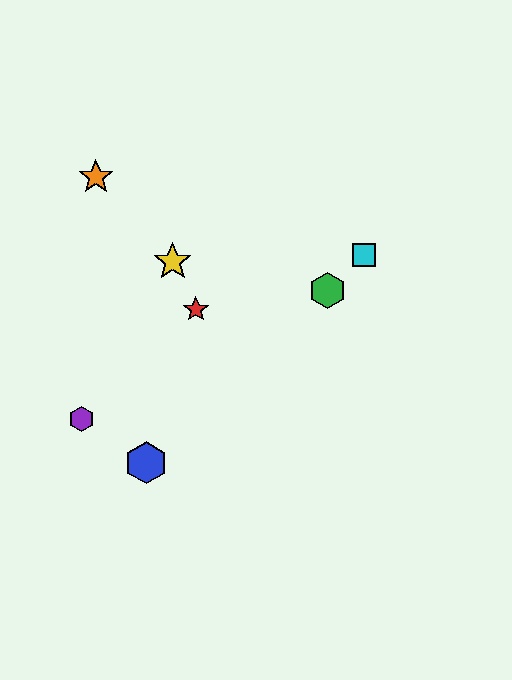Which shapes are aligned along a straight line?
The blue hexagon, the green hexagon, the cyan square are aligned along a straight line.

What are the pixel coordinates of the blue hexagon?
The blue hexagon is at (146, 463).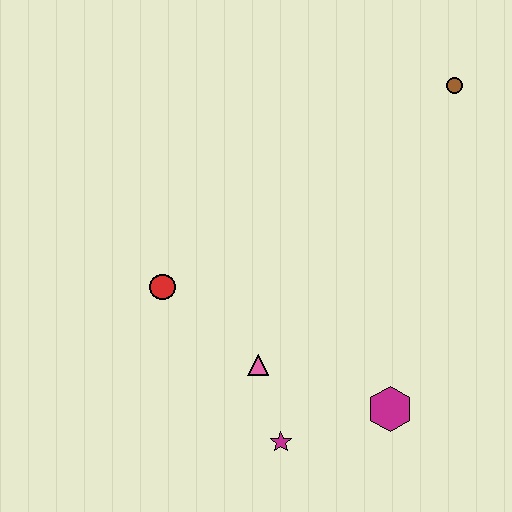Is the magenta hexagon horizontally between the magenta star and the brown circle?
Yes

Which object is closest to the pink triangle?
The magenta star is closest to the pink triangle.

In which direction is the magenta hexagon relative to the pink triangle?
The magenta hexagon is to the right of the pink triangle.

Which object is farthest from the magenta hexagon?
The brown circle is farthest from the magenta hexagon.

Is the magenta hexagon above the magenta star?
Yes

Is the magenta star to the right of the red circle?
Yes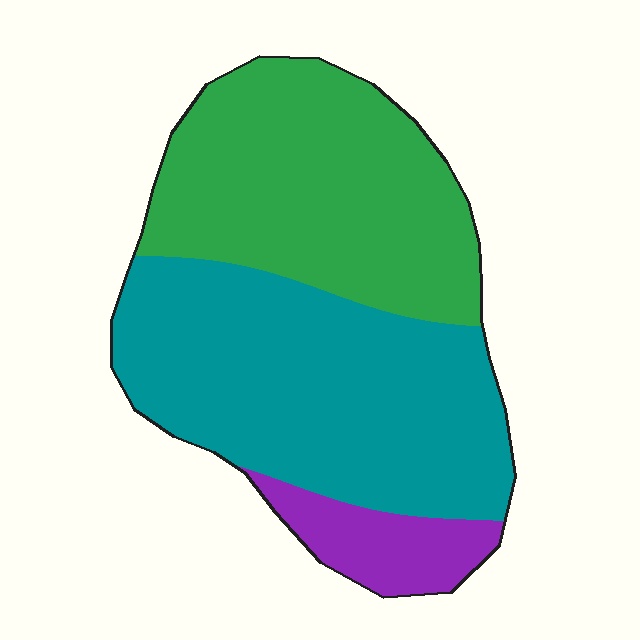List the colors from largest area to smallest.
From largest to smallest: teal, green, purple.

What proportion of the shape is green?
Green takes up about two fifths (2/5) of the shape.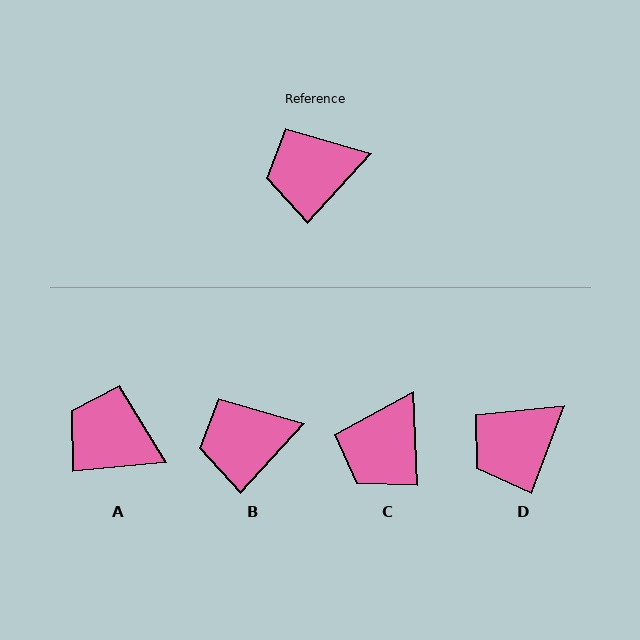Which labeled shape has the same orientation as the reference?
B.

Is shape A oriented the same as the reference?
No, it is off by about 42 degrees.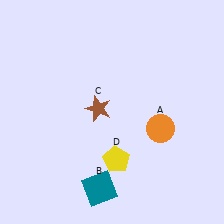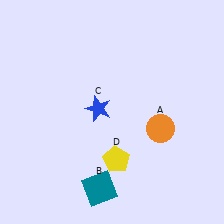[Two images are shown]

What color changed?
The star (C) changed from brown in Image 1 to blue in Image 2.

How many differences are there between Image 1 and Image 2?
There is 1 difference between the two images.